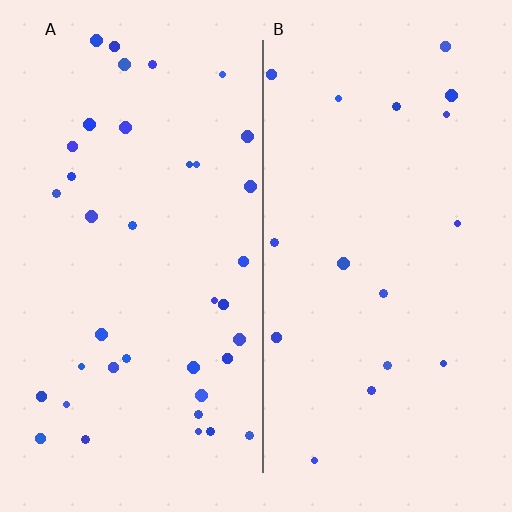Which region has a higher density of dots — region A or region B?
A (the left).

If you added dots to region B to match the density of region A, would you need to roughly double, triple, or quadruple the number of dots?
Approximately double.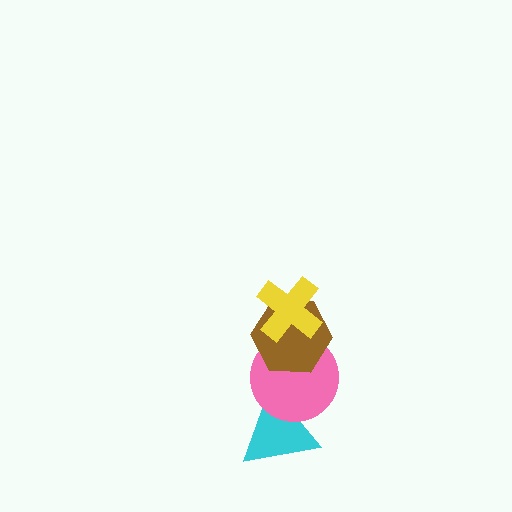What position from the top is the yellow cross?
The yellow cross is 1st from the top.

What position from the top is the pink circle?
The pink circle is 3rd from the top.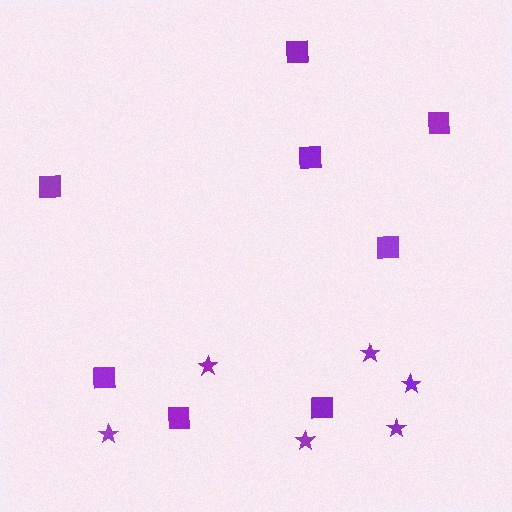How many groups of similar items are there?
There are 2 groups: one group of stars (6) and one group of squares (8).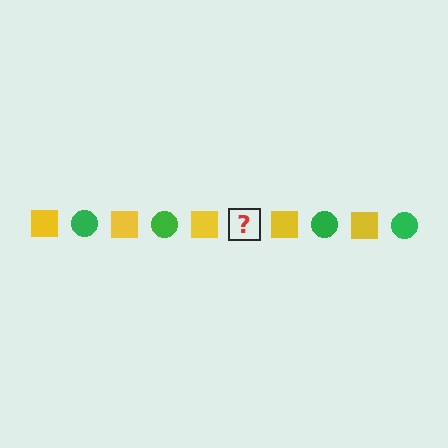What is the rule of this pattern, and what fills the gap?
The rule is that the pattern alternates between yellow square and green circle. The gap should be filled with a green circle.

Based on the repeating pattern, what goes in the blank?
The blank should be a green circle.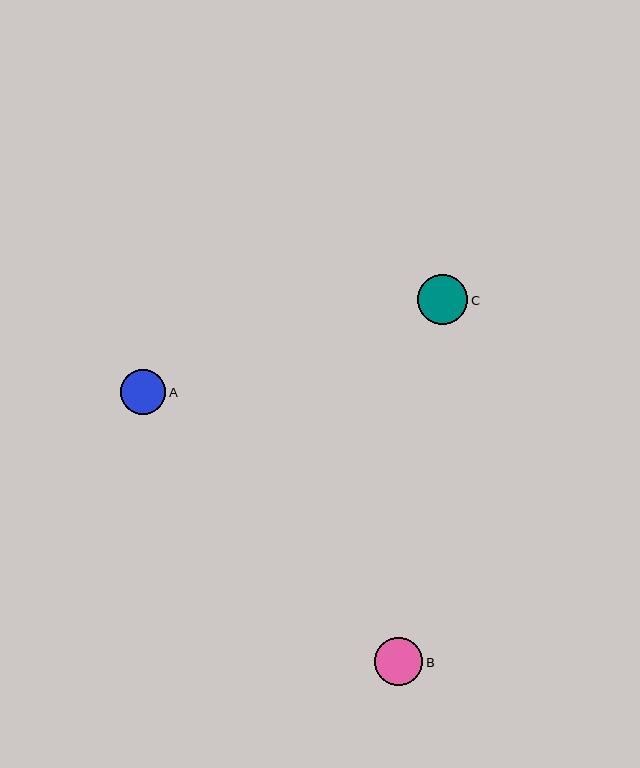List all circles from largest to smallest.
From largest to smallest: C, B, A.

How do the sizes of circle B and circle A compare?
Circle B and circle A are approximately the same size.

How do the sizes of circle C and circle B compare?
Circle C and circle B are approximately the same size.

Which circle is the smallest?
Circle A is the smallest with a size of approximately 45 pixels.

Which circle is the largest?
Circle C is the largest with a size of approximately 50 pixels.